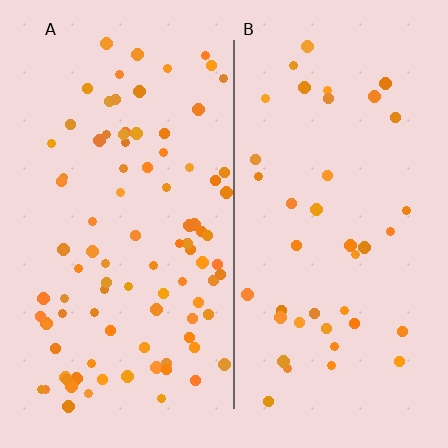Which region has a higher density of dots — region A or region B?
A (the left).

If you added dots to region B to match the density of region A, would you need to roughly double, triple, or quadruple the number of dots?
Approximately double.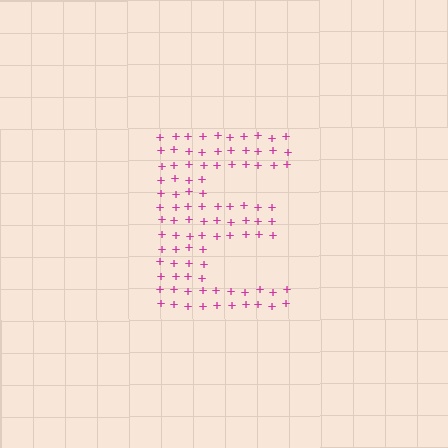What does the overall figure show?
The overall figure shows the letter E.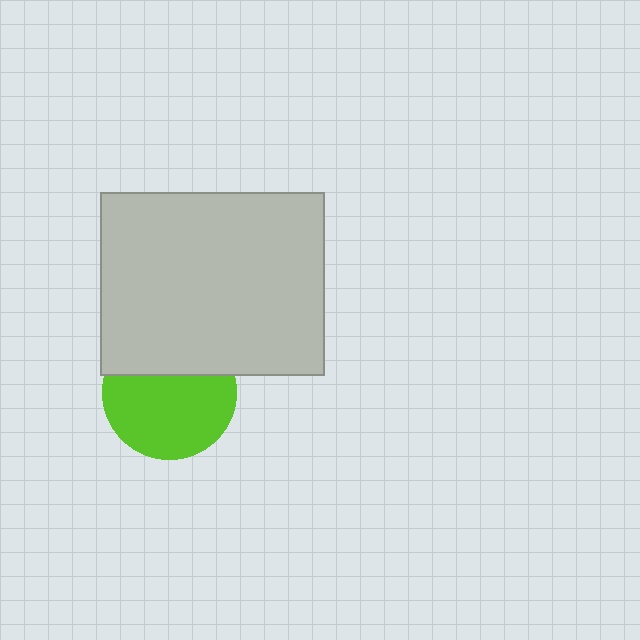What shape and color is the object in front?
The object in front is a light gray rectangle.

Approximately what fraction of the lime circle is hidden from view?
Roughly 34% of the lime circle is hidden behind the light gray rectangle.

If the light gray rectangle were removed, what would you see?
You would see the complete lime circle.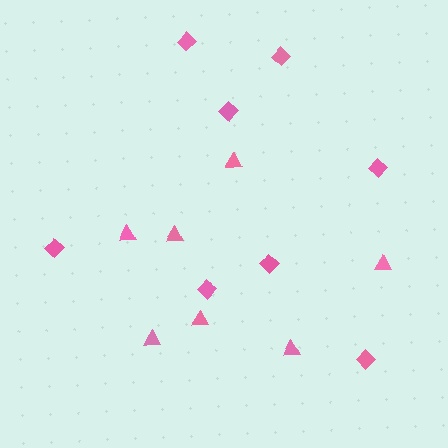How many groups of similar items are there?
There are 2 groups: one group of diamonds (8) and one group of triangles (7).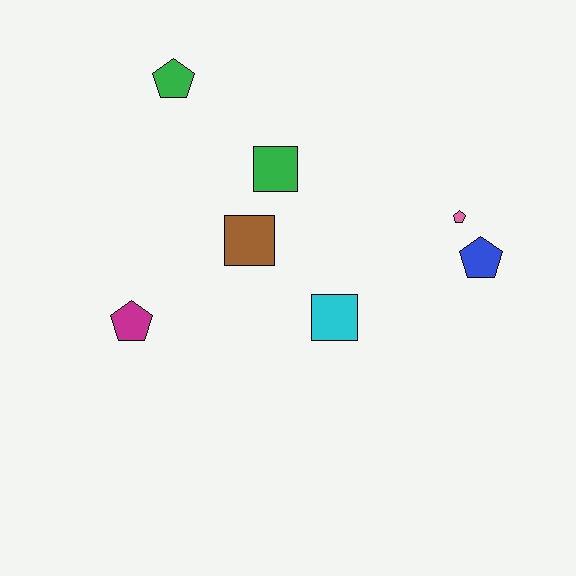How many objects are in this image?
There are 7 objects.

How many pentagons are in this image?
There are 4 pentagons.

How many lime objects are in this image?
There are no lime objects.